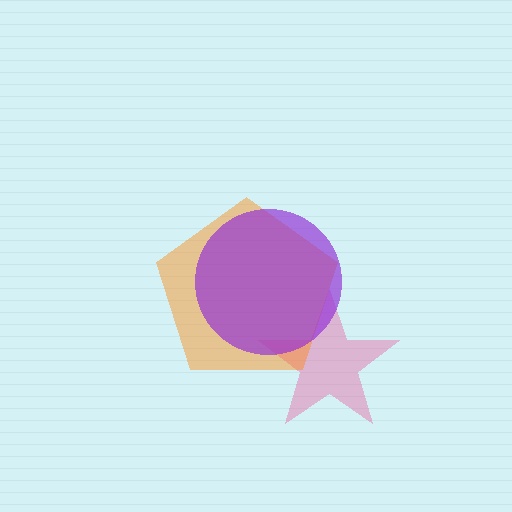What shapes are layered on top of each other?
The layered shapes are: a pink star, an orange pentagon, a purple circle.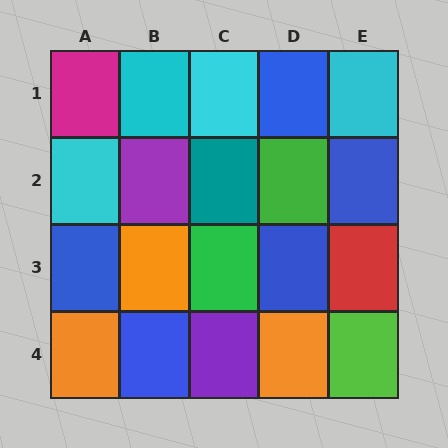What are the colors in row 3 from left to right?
Blue, orange, green, blue, red.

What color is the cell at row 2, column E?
Blue.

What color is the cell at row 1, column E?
Cyan.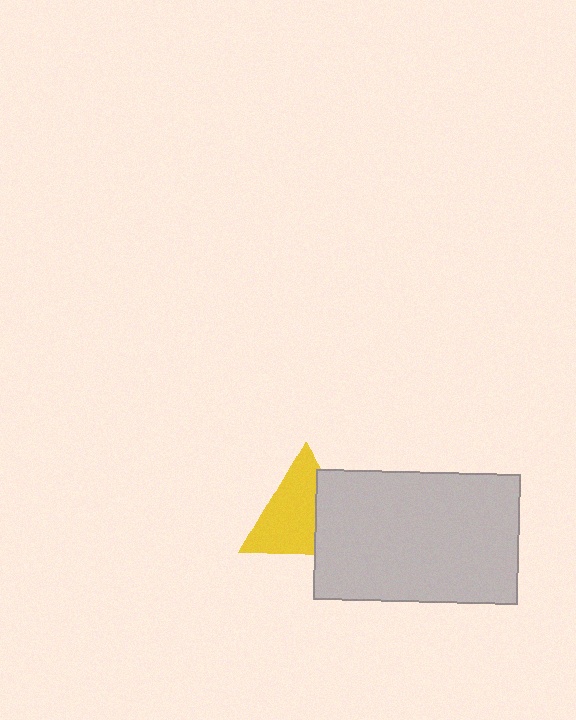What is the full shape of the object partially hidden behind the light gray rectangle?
The partially hidden object is a yellow triangle.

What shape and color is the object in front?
The object in front is a light gray rectangle.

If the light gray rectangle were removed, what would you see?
You would see the complete yellow triangle.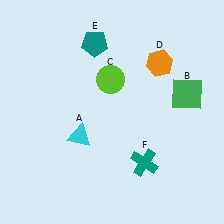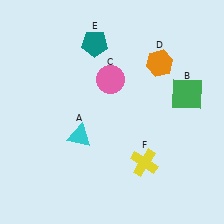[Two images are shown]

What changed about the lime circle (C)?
In Image 1, C is lime. In Image 2, it changed to pink.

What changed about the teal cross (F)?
In Image 1, F is teal. In Image 2, it changed to yellow.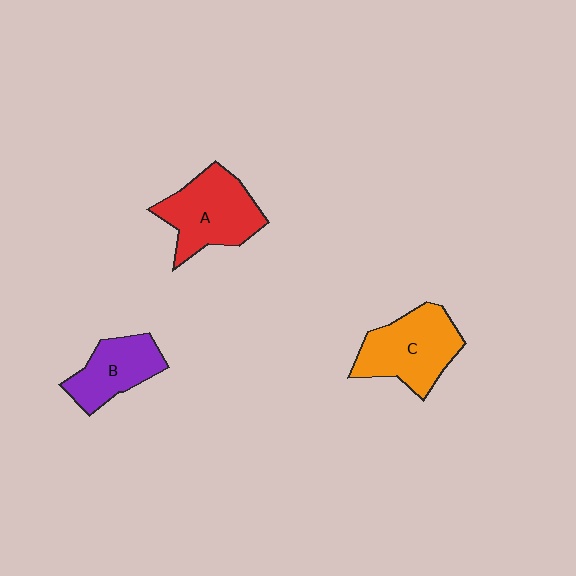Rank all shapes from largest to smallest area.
From largest to smallest: A (red), C (orange), B (purple).